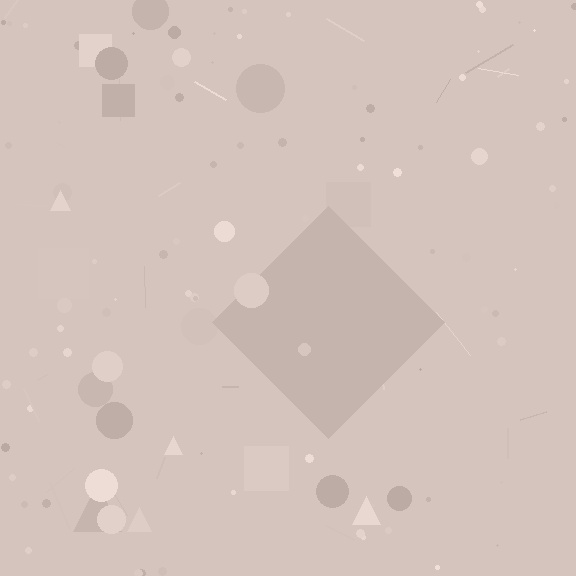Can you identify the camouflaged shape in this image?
The camouflaged shape is a diamond.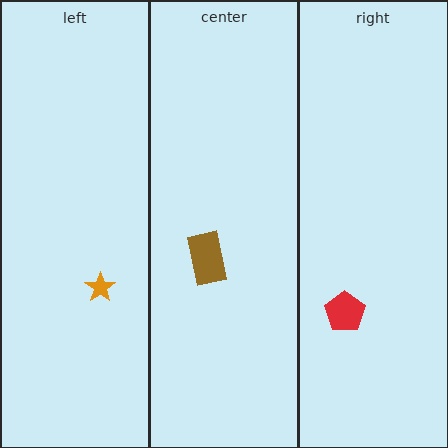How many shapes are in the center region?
1.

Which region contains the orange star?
The left region.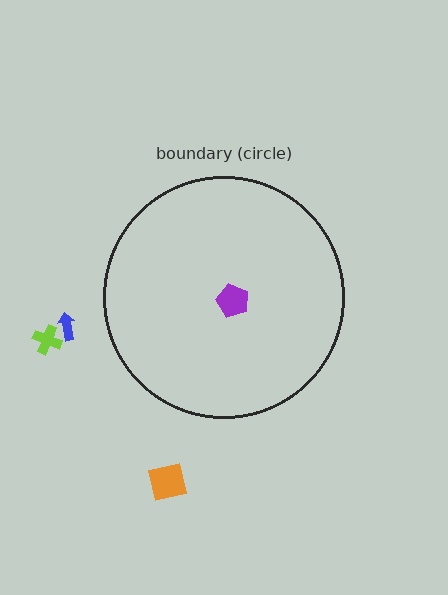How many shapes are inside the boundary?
1 inside, 3 outside.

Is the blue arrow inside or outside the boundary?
Outside.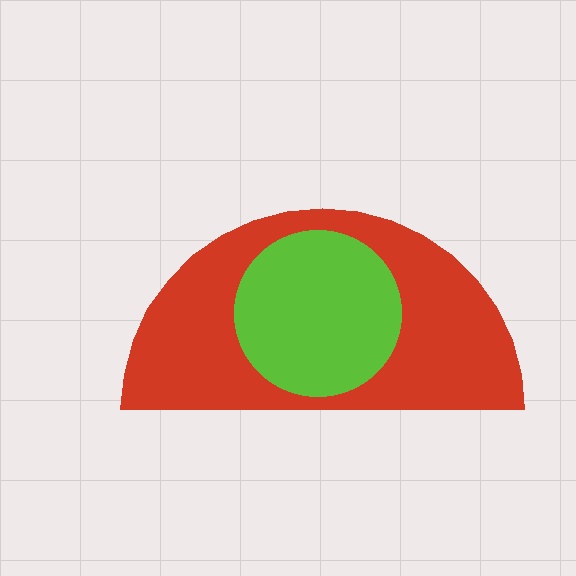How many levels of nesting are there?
2.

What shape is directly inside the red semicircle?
The lime circle.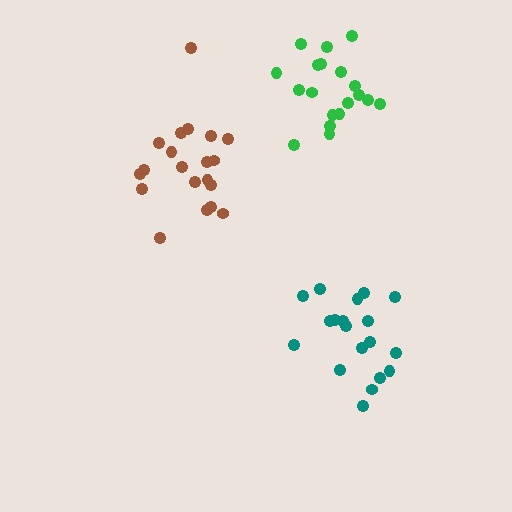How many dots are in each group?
Group 1: 19 dots, Group 2: 20 dots, Group 3: 19 dots (58 total).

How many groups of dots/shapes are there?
There are 3 groups.